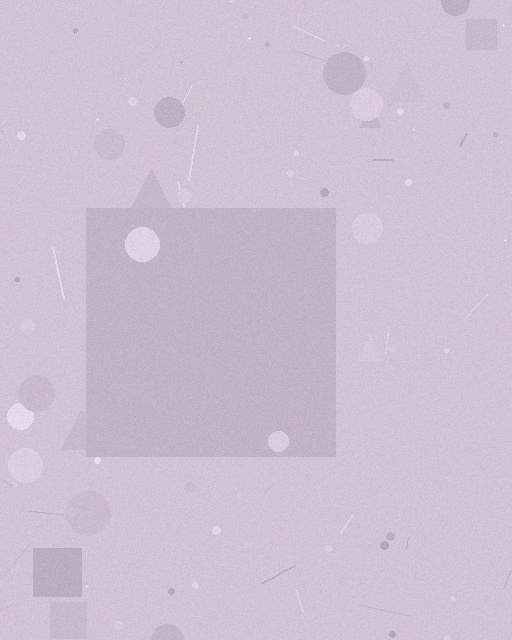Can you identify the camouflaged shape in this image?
The camouflaged shape is a square.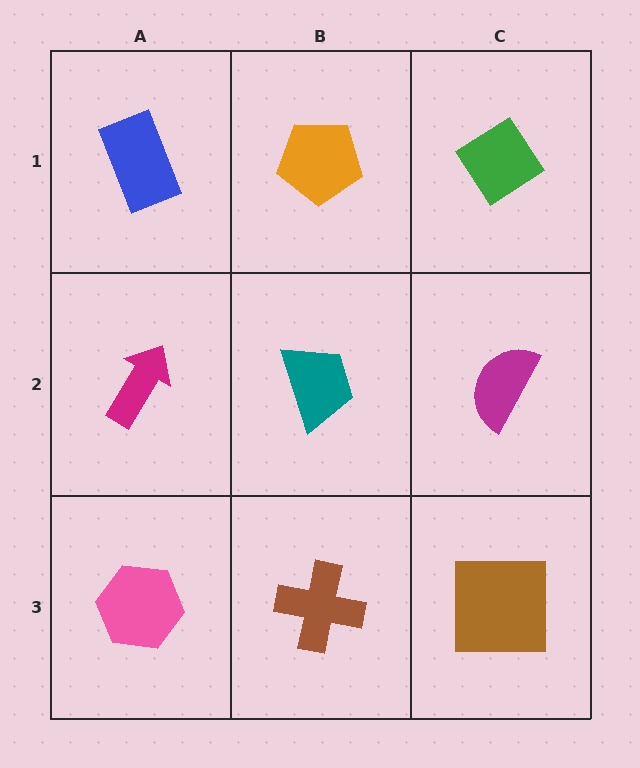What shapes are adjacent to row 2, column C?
A green diamond (row 1, column C), a brown square (row 3, column C), a teal trapezoid (row 2, column B).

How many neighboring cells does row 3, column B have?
3.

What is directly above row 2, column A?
A blue rectangle.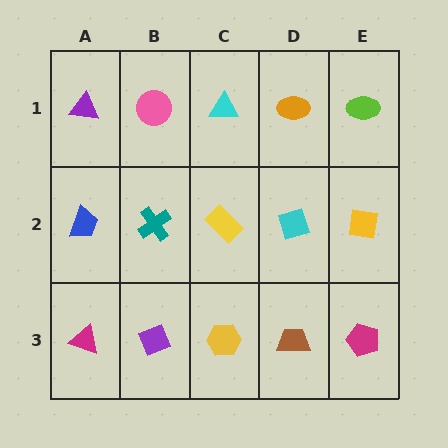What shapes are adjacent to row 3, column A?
A blue trapezoid (row 2, column A), a purple diamond (row 3, column B).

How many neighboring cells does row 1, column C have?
3.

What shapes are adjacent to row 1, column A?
A blue trapezoid (row 2, column A), a pink circle (row 1, column B).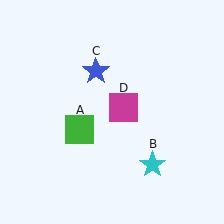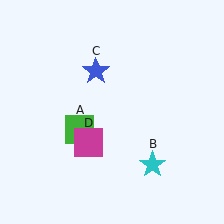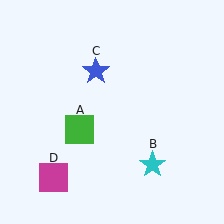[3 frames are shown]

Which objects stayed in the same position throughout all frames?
Green square (object A) and cyan star (object B) and blue star (object C) remained stationary.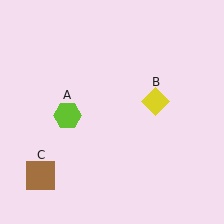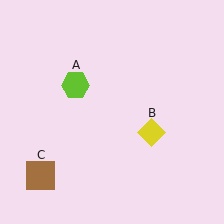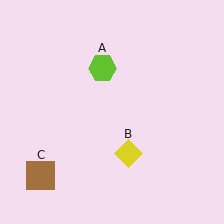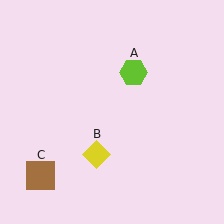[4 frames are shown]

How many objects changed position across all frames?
2 objects changed position: lime hexagon (object A), yellow diamond (object B).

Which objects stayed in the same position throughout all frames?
Brown square (object C) remained stationary.